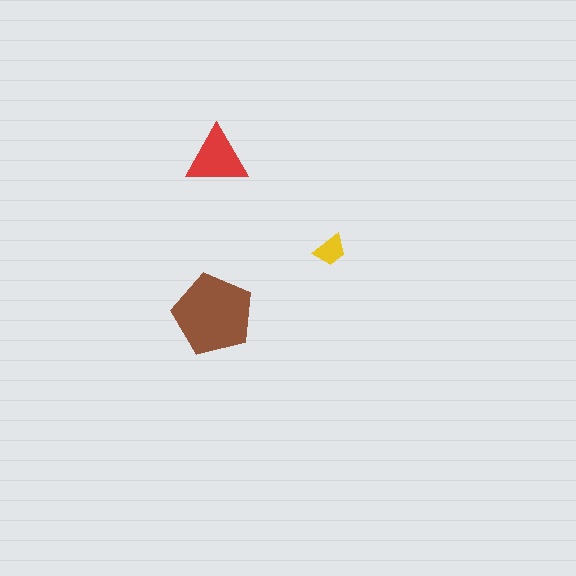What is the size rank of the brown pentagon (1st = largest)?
1st.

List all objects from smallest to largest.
The yellow trapezoid, the red triangle, the brown pentagon.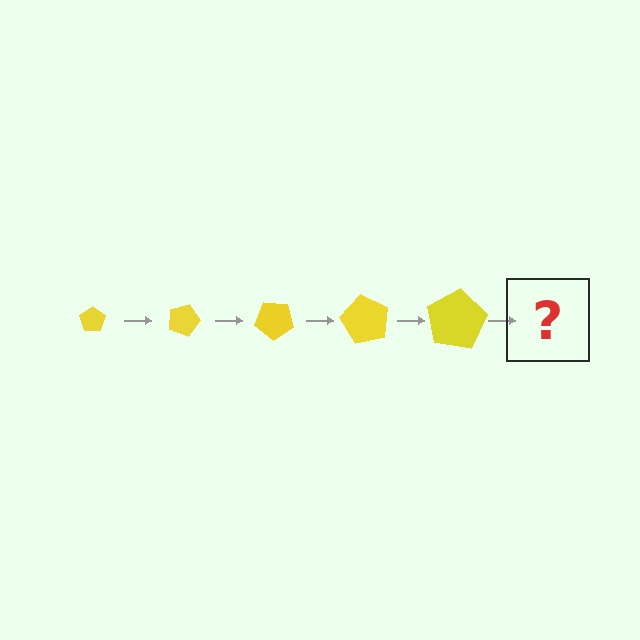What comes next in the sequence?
The next element should be a pentagon, larger than the previous one and rotated 100 degrees from the start.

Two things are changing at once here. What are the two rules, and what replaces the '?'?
The two rules are that the pentagon grows larger each step and it rotates 20 degrees each step. The '?' should be a pentagon, larger than the previous one and rotated 100 degrees from the start.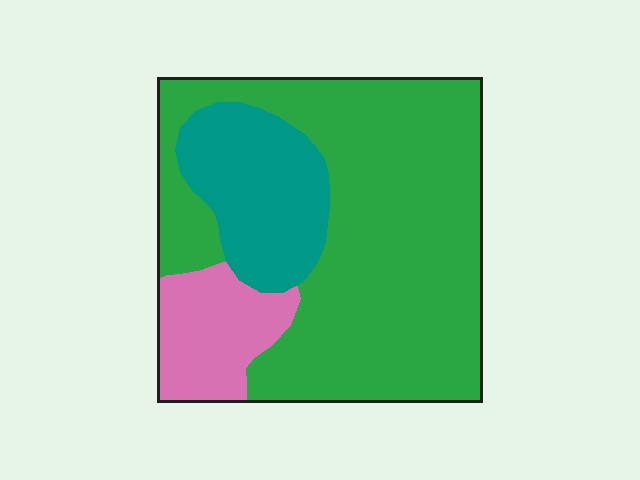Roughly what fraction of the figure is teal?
Teal covers 20% of the figure.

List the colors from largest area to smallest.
From largest to smallest: green, teal, pink.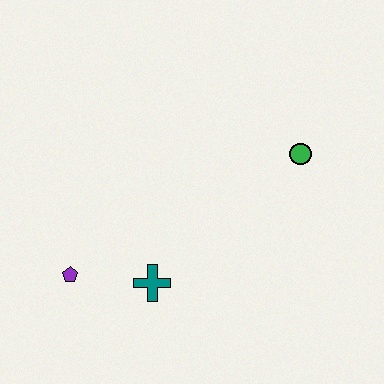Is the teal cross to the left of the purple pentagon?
No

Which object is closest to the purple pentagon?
The teal cross is closest to the purple pentagon.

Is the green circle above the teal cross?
Yes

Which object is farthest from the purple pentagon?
The green circle is farthest from the purple pentagon.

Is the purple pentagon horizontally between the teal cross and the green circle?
No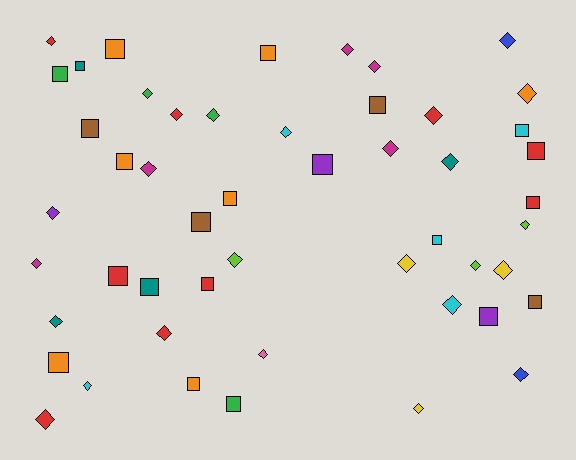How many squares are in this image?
There are 22 squares.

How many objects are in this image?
There are 50 objects.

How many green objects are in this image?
There are 4 green objects.